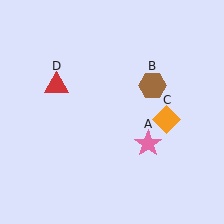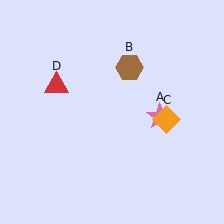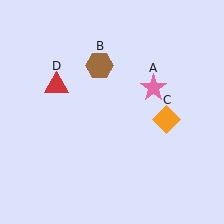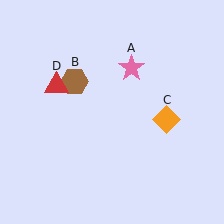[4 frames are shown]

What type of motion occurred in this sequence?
The pink star (object A), brown hexagon (object B) rotated counterclockwise around the center of the scene.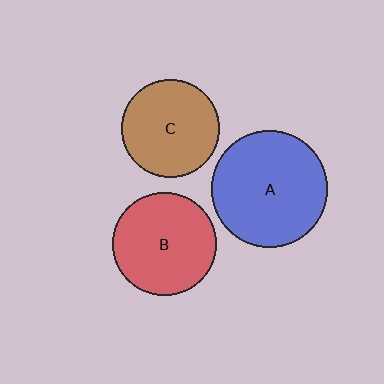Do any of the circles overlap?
No, none of the circles overlap.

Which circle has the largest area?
Circle A (blue).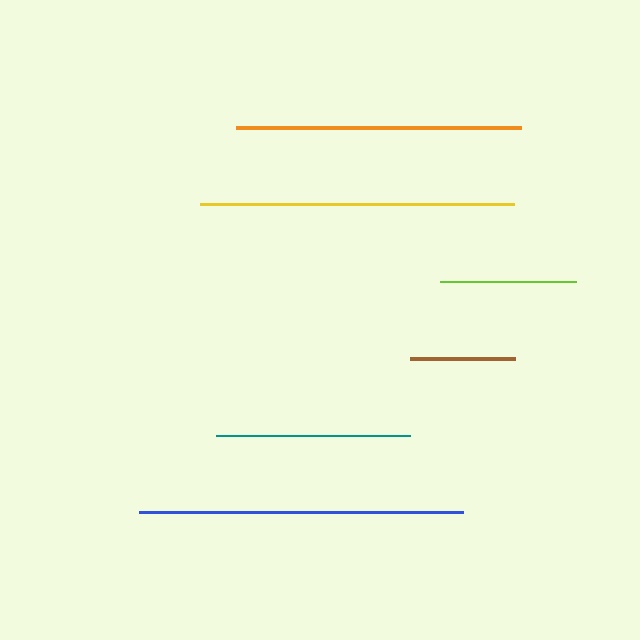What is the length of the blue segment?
The blue segment is approximately 324 pixels long.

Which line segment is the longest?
The blue line is the longest at approximately 324 pixels.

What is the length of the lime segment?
The lime segment is approximately 136 pixels long.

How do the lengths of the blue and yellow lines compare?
The blue and yellow lines are approximately the same length.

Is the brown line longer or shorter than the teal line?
The teal line is longer than the brown line.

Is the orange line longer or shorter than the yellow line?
The yellow line is longer than the orange line.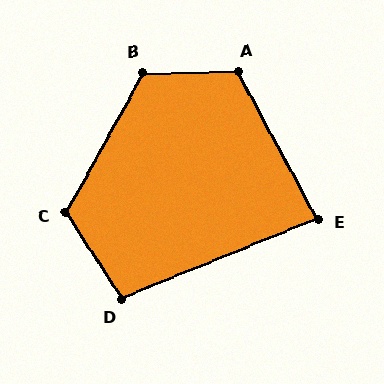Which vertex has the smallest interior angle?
E, at approximately 84 degrees.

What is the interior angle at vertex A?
Approximately 118 degrees (obtuse).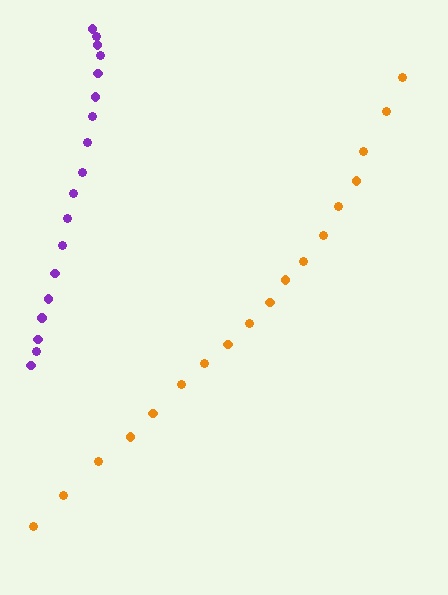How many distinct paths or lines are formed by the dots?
There are 2 distinct paths.